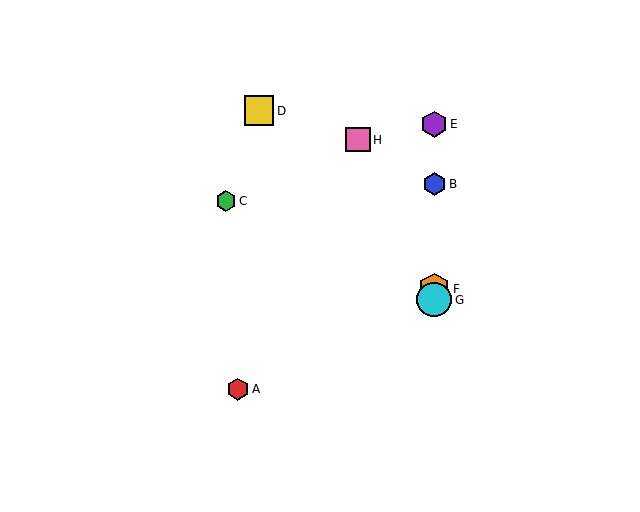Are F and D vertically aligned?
No, F is at x≈434 and D is at x≈259.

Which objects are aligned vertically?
Objects B, E, F, G are aligned vertically.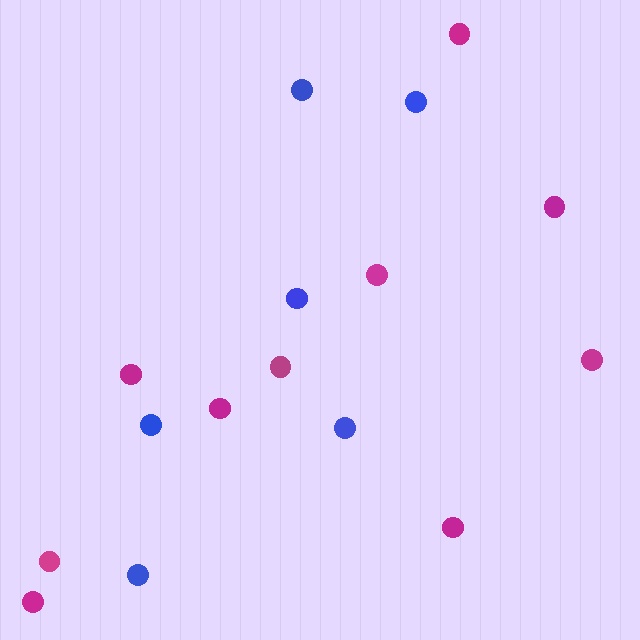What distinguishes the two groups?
There are 2 groups: one group of magenta circles (10) and one group of blue circles (6).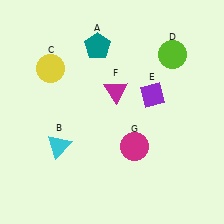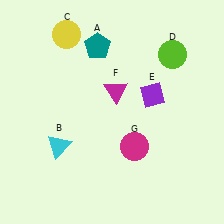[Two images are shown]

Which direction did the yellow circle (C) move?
The yellow circle (C) moved up.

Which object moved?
The yellow circle (C) moved up.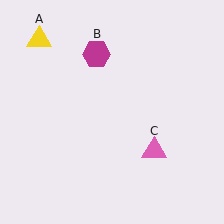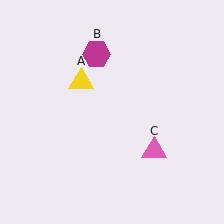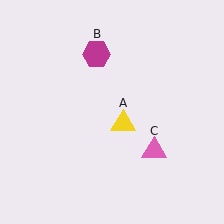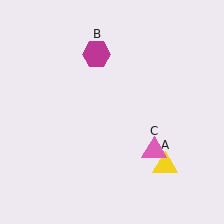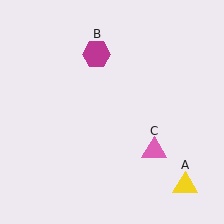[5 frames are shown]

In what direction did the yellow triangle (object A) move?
The yellow triangle (object A) moved down and to the right.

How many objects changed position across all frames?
1 object changed position: yellow triangle (object A).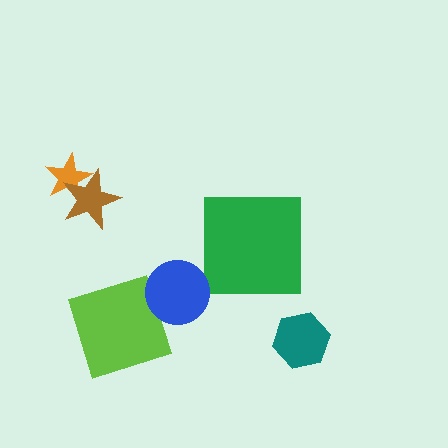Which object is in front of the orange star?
The brown star is in front of the orange star.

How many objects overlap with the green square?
0 objects overlap with the green square.